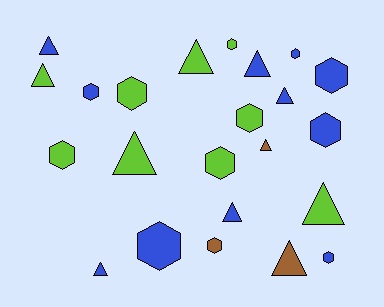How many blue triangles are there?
There are 5 blue triangles.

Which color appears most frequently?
Blue, with 11 objects.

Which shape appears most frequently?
Hexagon, with 12 objects.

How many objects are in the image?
There are 23 objects.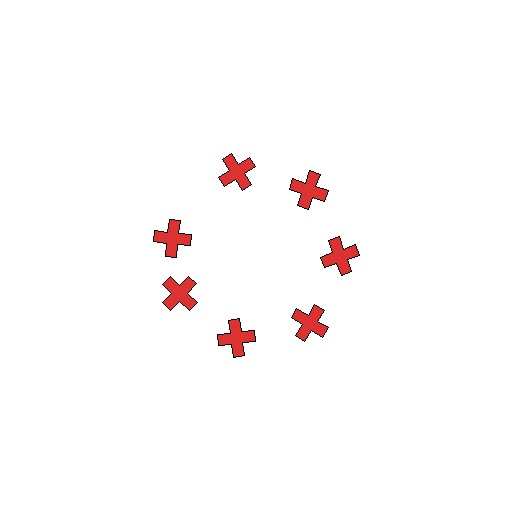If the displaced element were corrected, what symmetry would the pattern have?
It would have 7-fold rotational symmetry — the pattern would map onto itself every 51 degrees.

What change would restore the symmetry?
The symmetry would be restored by rotating it back into even spacing with its neighbors so that all 7 crosses sit at equal angles and equal distance from the center.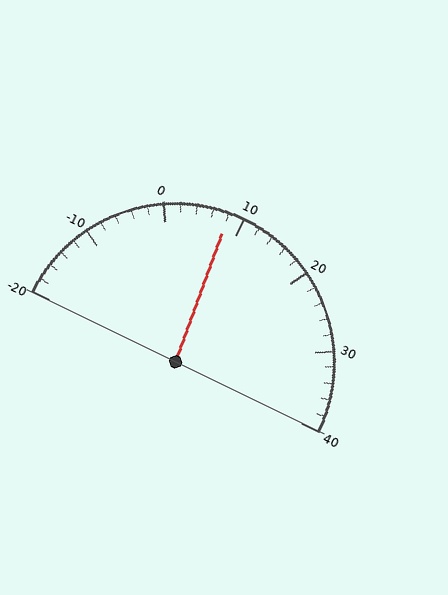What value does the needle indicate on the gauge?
The needle indicates approximately 8.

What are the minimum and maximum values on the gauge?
The gauge ranges from -20 to 40.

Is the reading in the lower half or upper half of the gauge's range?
The reading is in the lower half of the range (-20 to 40).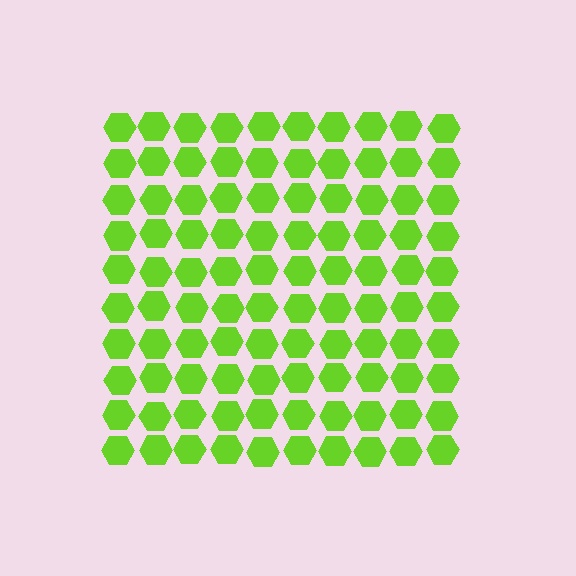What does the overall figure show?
The overall figure shows a square.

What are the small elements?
The small elements are hexagons.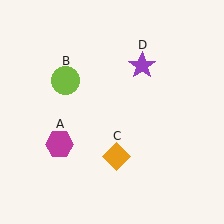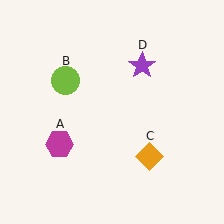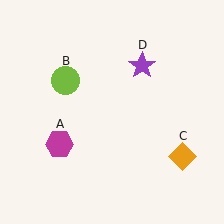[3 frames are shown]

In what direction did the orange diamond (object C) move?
The orange diamond (object C) moved right.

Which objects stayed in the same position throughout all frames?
Magenta hexagon (object A) and lime circle (object B) and purple star (object D) remained stationary.